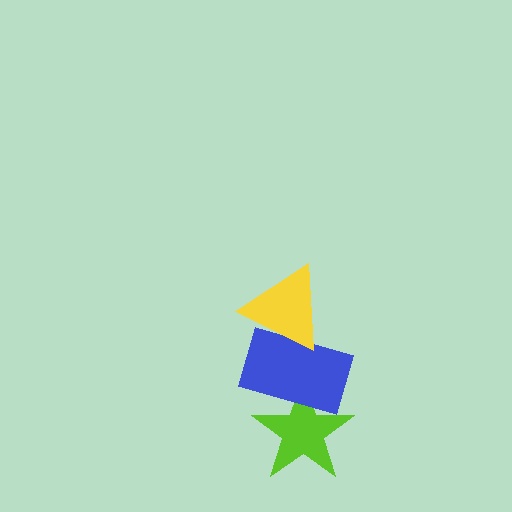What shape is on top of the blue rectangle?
The yellow triangle is on top of the blue rectangle.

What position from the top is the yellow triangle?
The yellow triangle is 1st from the top.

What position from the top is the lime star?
The lime star is 3rd from the top.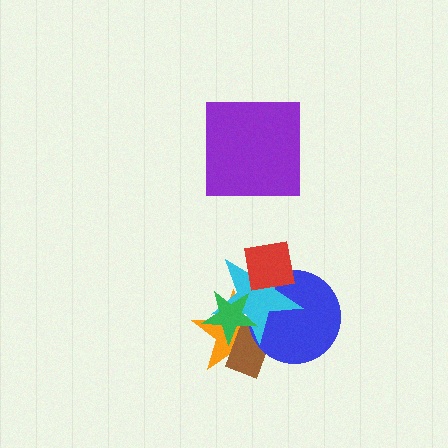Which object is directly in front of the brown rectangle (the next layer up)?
The blue circle is directly in front of the brown rectangle.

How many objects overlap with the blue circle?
5 objects overlap with the blue circle.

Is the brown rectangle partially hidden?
Yes, it is partially covered by another shape.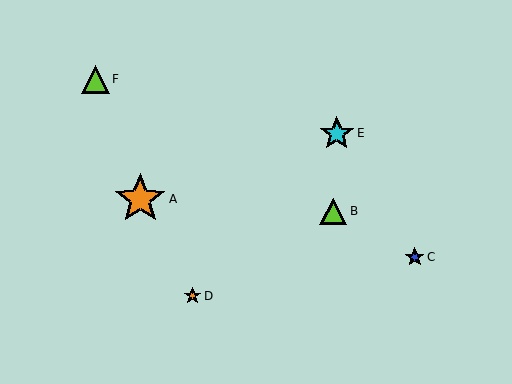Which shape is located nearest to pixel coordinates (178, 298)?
The orange star (labeled D) at (193, 296) is nearest to that location.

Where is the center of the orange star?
The center of the orange star is at (193, 296).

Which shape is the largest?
The orange star (labeled A) is the largest.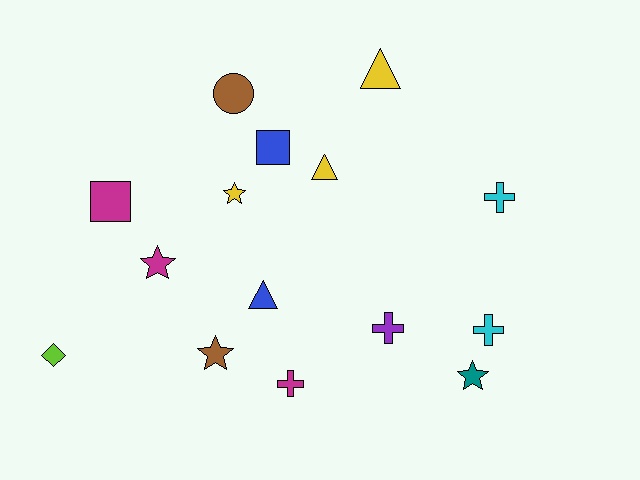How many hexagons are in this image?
There are no hexagons.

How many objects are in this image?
There are 15 objects.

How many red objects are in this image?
There are no red objects.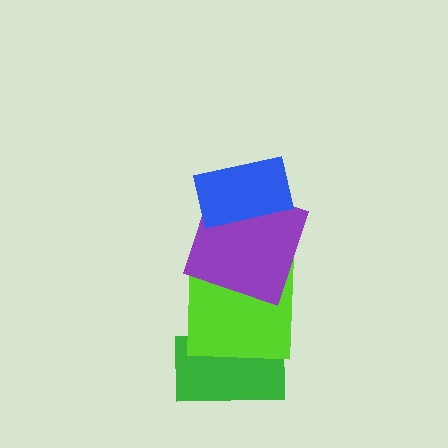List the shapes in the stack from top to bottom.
From top to bottom: the blue rectangle, the purple square, the lime square, the green rectangle.